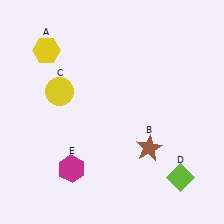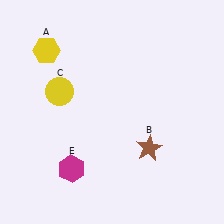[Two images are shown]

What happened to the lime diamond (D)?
The lime diamond (D) was removed in Image 2. It was in the bottom-right area of Image 1.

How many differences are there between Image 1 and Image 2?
There is 1 difference between the two images.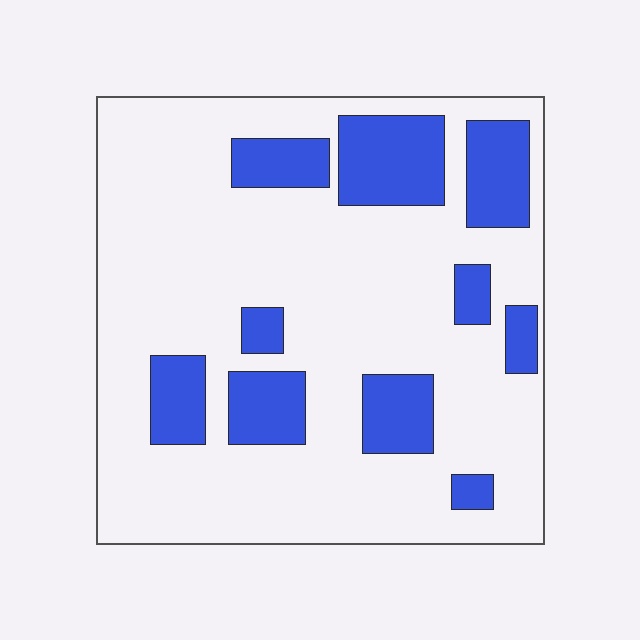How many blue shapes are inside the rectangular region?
10.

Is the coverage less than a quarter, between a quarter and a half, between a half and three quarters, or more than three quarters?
Less than a quarter.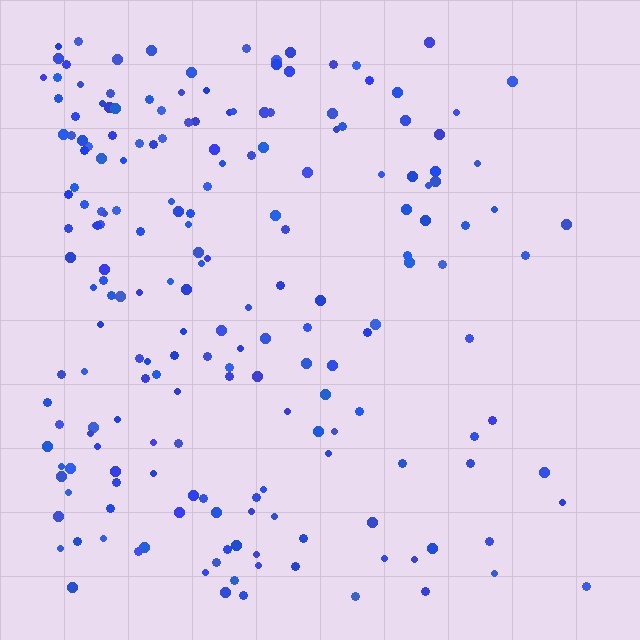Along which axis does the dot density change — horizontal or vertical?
Horizontal.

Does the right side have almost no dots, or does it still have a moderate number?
Still a moderate number, just noticeably fewer than the left.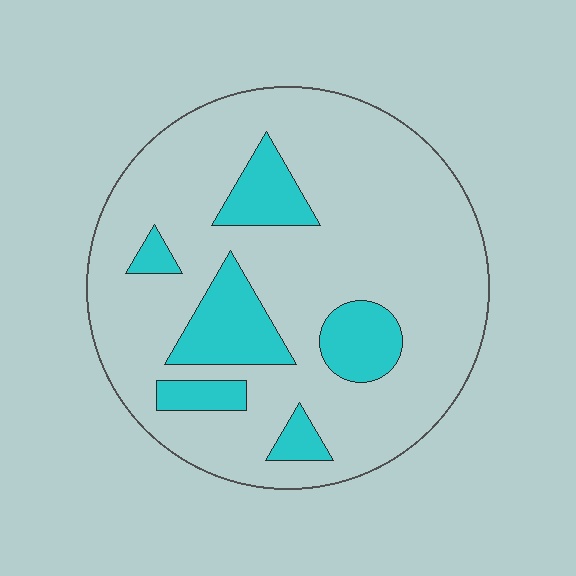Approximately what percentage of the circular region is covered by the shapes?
Approximately 20%.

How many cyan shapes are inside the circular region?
6.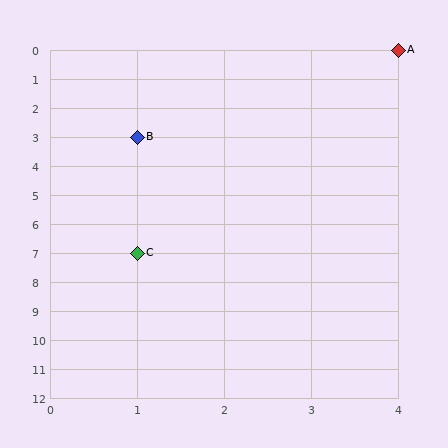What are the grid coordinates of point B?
Point B is at grid coordinates (1, 3).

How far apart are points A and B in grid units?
Points A and B are 3 columns and 3 rows apart (about 4.2 grid units diagonally).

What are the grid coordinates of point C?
Point C is at grid coordinates (1, 7).